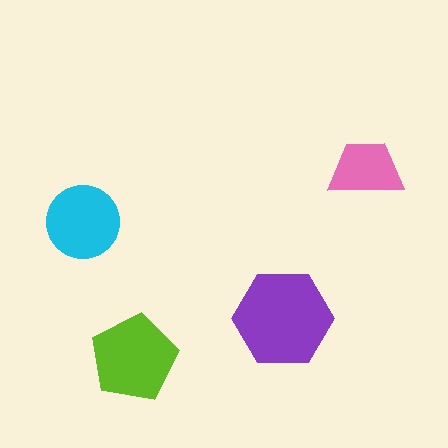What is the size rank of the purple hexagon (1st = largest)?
1st.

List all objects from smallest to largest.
The pink trapezoid, the cyan circle, the lime pentagon, the purple hexagon.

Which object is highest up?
The pink trapezoid is topmost.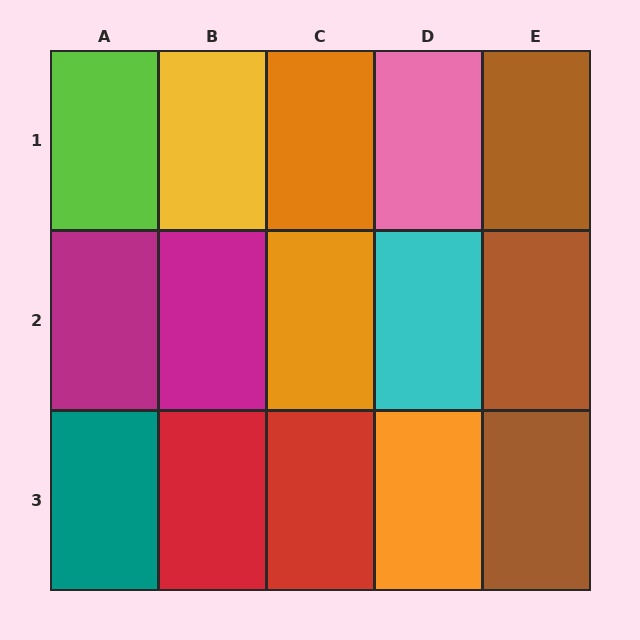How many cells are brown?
3 cells are brown.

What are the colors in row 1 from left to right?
Lime, yellow, orange, pink, brown.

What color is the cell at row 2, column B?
Magenta.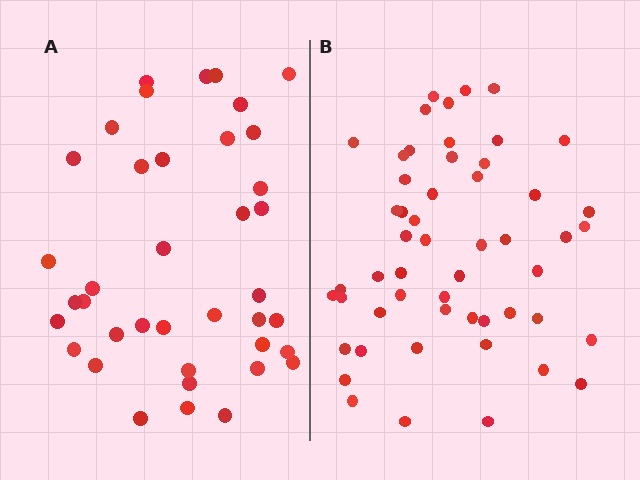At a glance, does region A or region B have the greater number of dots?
Region B (the right region) has more dots.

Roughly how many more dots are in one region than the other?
Region B has approximately 15 more dots than region A.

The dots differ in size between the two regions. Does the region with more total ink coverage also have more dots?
No. Region A has more total ink coverage because its dots are larger, but region B actually contains more individual dots. Total area can be misleading — the number of items is what matters here.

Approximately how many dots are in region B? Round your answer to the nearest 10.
About 50 dots. (The exact count is 53, which rounds to 50.)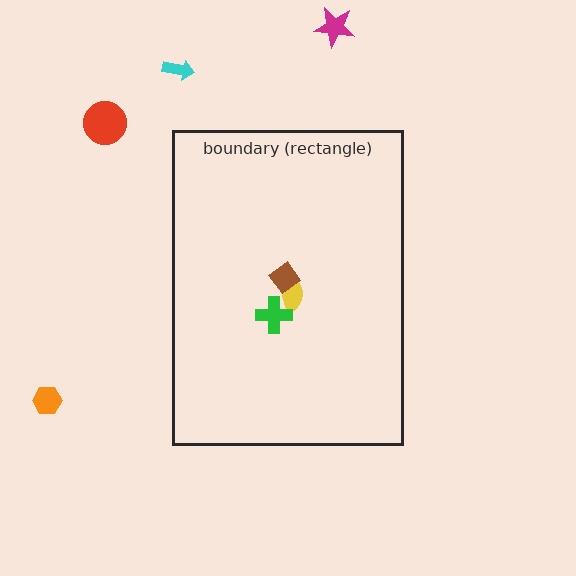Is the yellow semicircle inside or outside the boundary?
Inside.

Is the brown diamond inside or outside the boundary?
Inside.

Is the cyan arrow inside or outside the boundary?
Outside.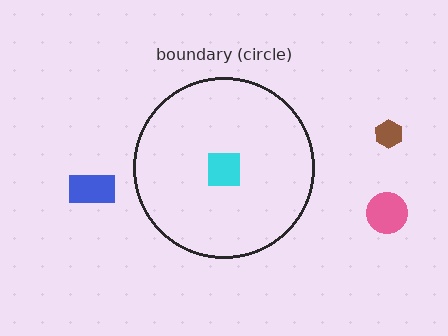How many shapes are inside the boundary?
1 inside, 3 outside.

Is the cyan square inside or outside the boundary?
Inside.